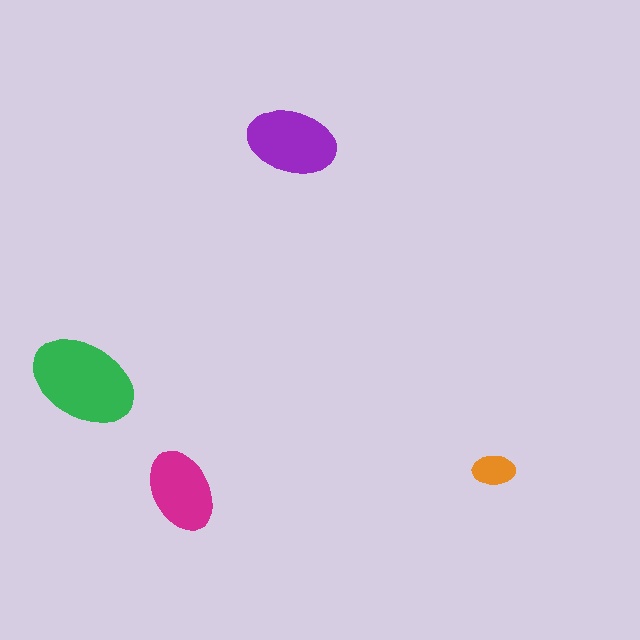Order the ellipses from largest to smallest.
the green one, the purple one, the magenta one, the orange one.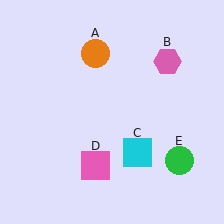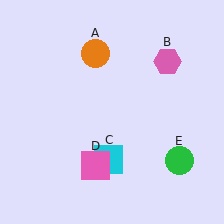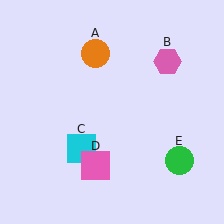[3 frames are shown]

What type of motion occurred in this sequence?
The cyan square (object C) rotated clockwise around the center of the scene.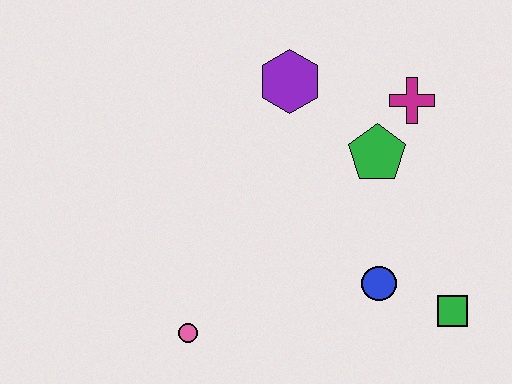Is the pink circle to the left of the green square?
Yes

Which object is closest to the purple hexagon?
The green pentagon is closest to the purple hexagon.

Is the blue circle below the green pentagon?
Yes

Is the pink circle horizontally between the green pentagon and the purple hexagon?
No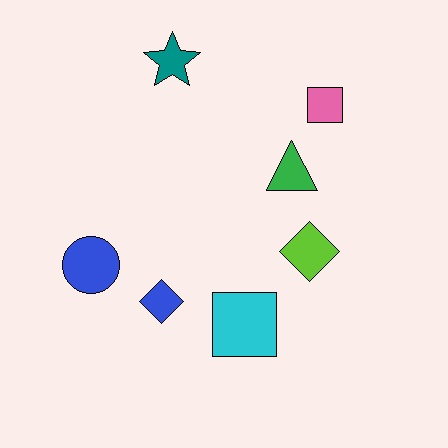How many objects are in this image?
There are 7 objects.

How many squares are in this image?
There are 2 squares.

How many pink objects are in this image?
There is 1 pink object.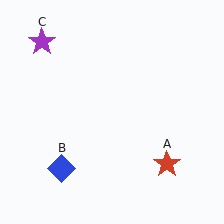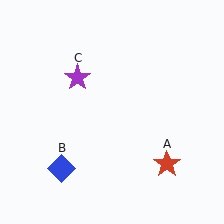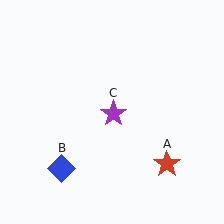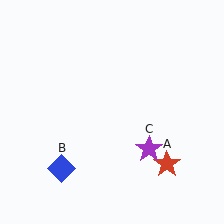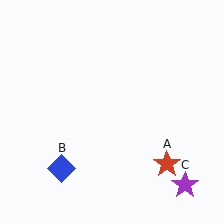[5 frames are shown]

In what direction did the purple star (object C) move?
The purple star (object C) moved down and to the right.